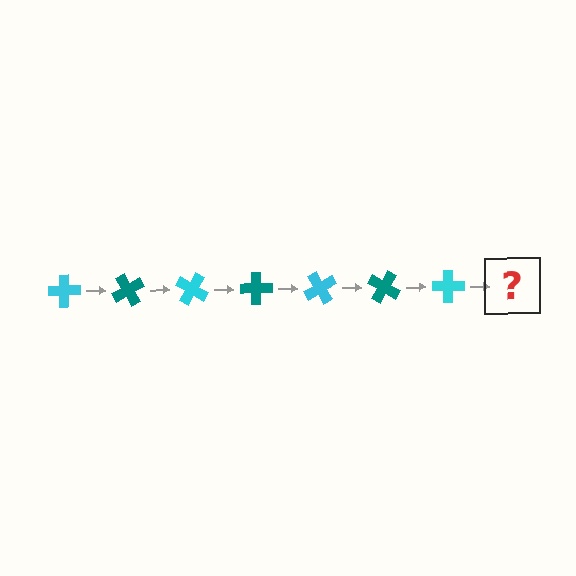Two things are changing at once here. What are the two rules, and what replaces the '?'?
The two rules are that it rotates 60 degrees each step and the color cycles through cyan and teal. The '?' should be a teal cross, rotated 420 degrees from the start.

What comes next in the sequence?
The next element should be a teal cross, rotated 420 degrees from the start.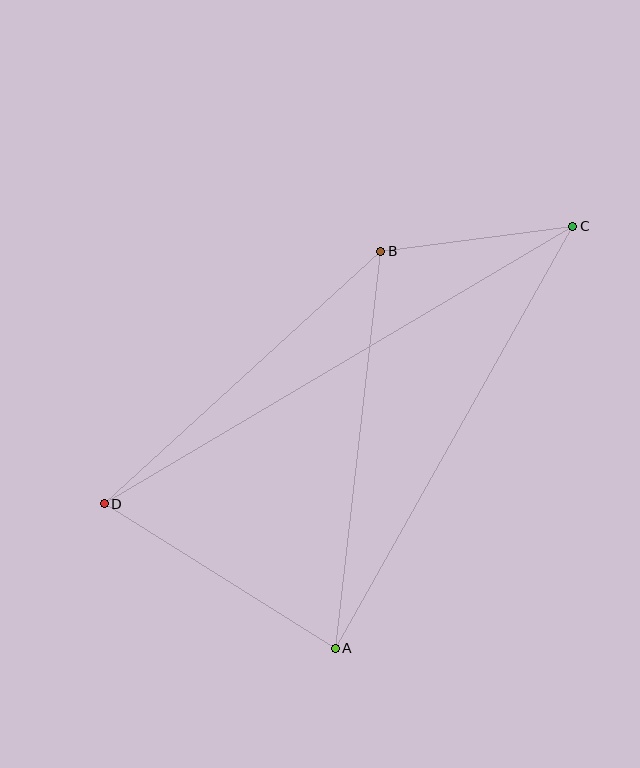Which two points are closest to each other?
Points B and C are closest to each other.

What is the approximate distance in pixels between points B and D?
The distance between B and D is approximately 374 pixels.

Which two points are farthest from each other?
Points C and D are farthest from each other.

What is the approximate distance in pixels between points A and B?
The distance between A and B is approximately 400 pixels.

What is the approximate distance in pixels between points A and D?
The distance between A and D is approximately 273 pixels.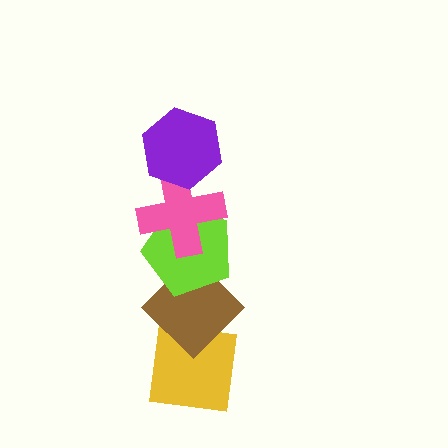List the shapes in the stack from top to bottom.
From top to bottom: the purple hexagon, the pink cross, the lime pentagon, the brown diamond, the yellow square.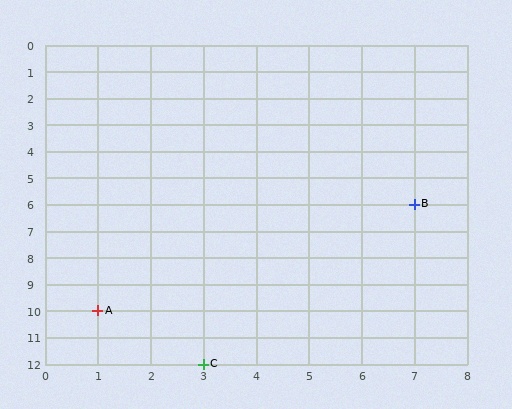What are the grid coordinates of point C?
Point C is at grid coordinates (3, 12).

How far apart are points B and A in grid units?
Points B and A are 6 columns and 4 rows apart (about 7.2 grid units diagonally).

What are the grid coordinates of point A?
Point A is at grid coordinates (1, 10).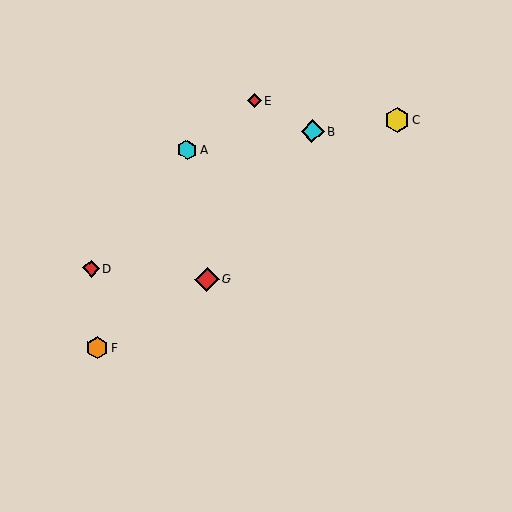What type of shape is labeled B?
Shape B is a cyan diamond.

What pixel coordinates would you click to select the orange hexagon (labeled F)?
Click at (97, 347) to select the orange hexagon F.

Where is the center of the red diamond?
The center of the red diamond is at (255, 101).